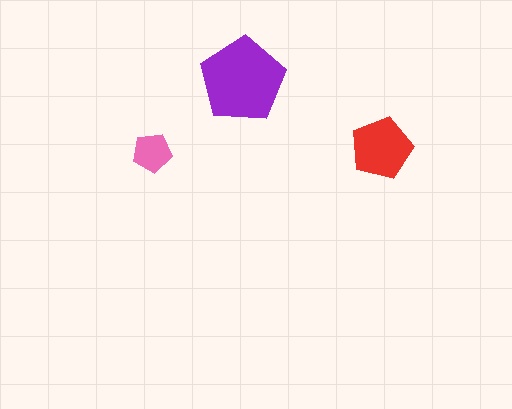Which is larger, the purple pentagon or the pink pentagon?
The purple one.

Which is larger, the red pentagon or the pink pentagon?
The red one.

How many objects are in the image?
There are 3 objects in the image.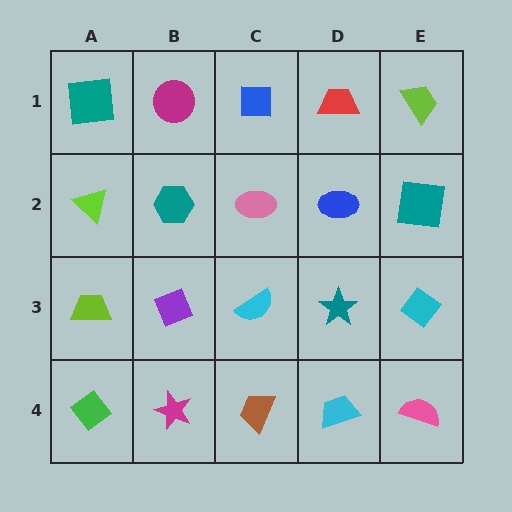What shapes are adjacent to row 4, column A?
A lime trapezoid (row 3, column A), a magenta star (row 4, column B).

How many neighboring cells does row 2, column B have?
4.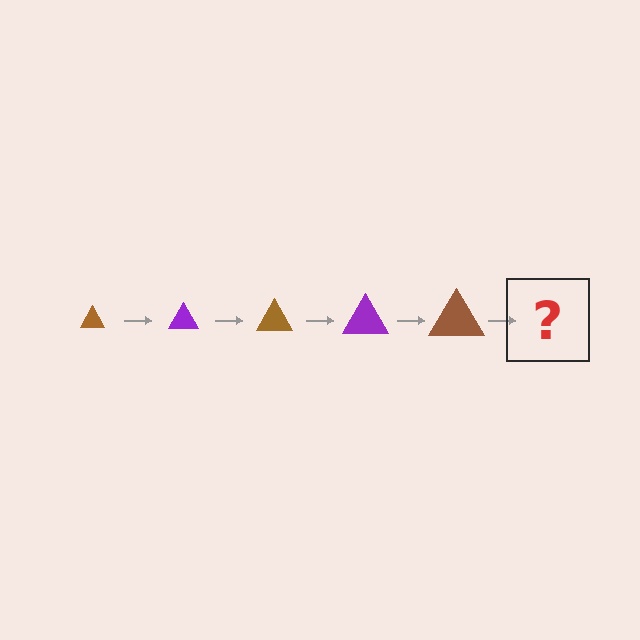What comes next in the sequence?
The next element should be a purple triangle, larger than the previous one.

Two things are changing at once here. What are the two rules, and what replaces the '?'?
The two rules are that the triangle grows larger each step and the color cycles through brown and purple. The '?' should be a purple triangle, larger than the previous one.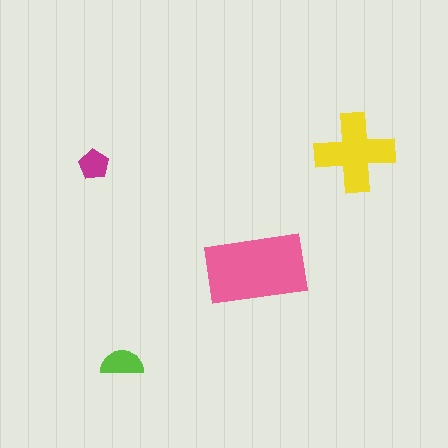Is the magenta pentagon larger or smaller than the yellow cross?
Smaller.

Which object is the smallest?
The magenta pentagon.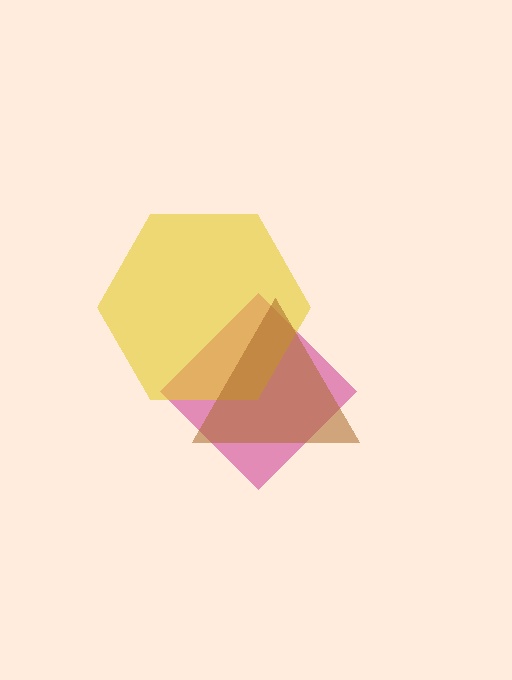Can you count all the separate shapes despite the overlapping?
Yes, there are 3 separate shapes.